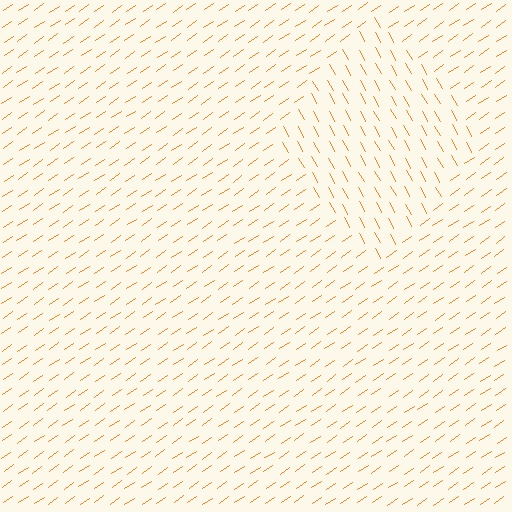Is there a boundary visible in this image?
Yes, there is a texture boundary formed by a change in line orientation.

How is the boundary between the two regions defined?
The boundary is defined purely by a change in line orientation (approximately 84 degrees difference). All lines are the same color and thickness.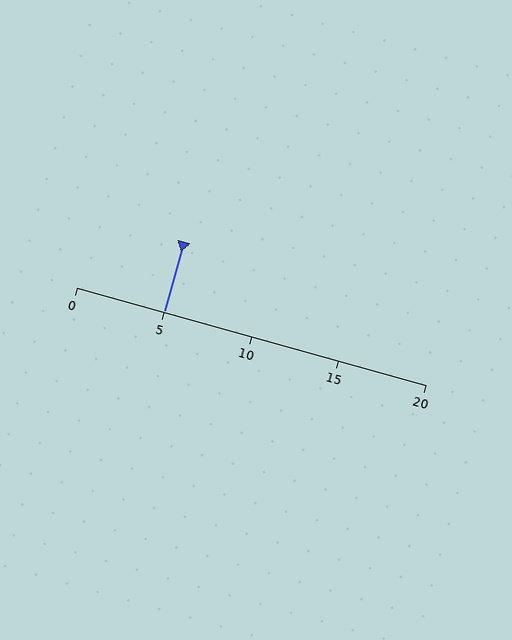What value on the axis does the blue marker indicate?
The marker indicates approximately 5.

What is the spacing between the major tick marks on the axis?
The major ticks are spaced 5 apart.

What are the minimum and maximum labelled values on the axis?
The axis runs from 0 to 20.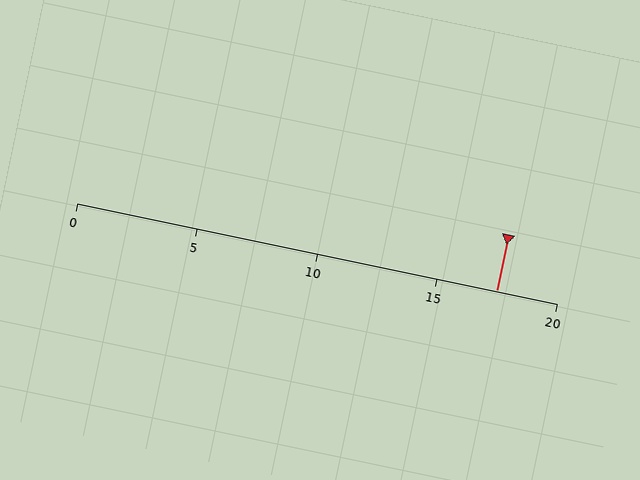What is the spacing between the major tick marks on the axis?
The major ticks are spaced 5 apart.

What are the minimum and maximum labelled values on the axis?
The axis runs from 0 to 20.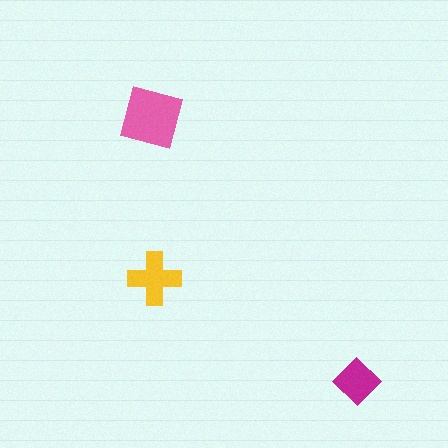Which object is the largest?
The pink square.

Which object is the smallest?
The magenta diamond.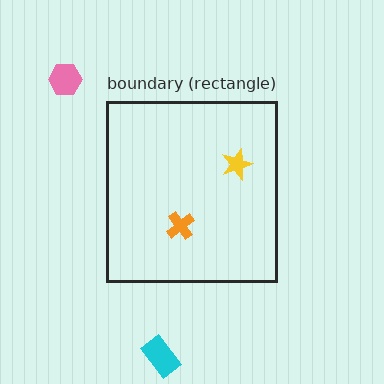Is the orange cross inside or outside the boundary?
Inside.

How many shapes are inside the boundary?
2 inside, 2 outside.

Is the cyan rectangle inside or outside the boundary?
Outside.